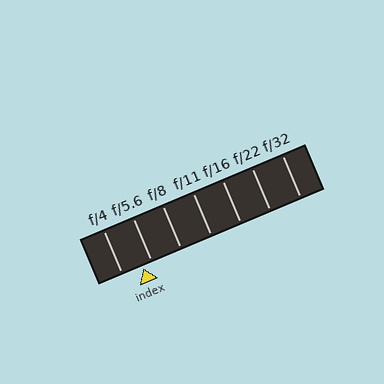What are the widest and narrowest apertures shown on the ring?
The widest aperture shown is f/4 and the narrowest is f/32.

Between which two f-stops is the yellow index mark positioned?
The index mark is between f/4 and f/5.6.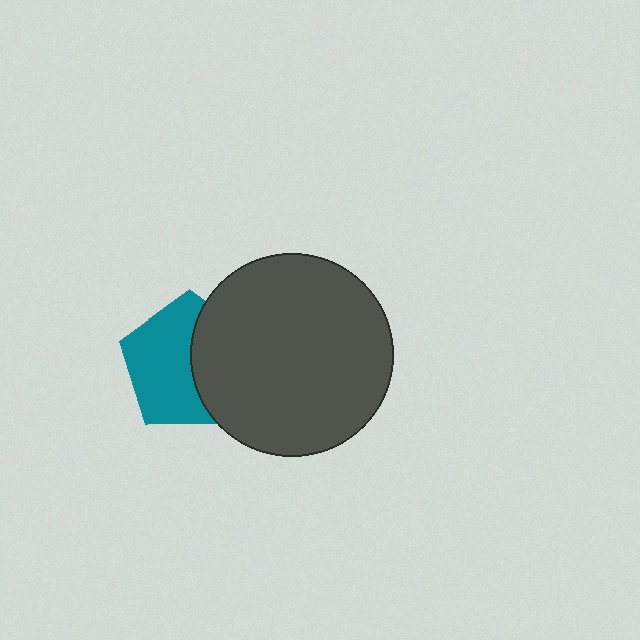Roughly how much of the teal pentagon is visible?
About half of it is visible (roughly 58%).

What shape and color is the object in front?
The object in front is a dark gray circle.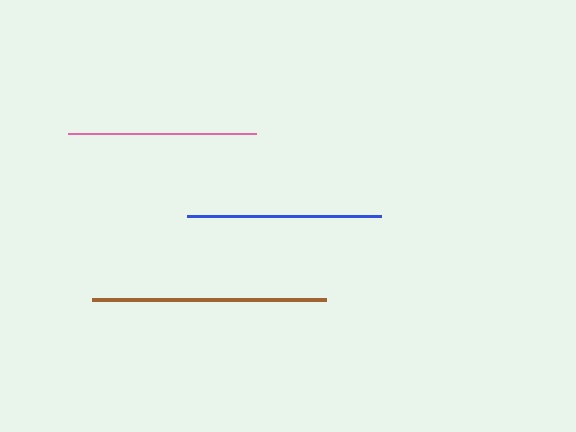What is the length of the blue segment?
The blue segment is approximately 194 pixels long.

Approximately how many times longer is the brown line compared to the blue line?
The brown line is approximately 1.2 times the length of the blue line.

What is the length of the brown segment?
The brown segment is approximately 234 pixels long.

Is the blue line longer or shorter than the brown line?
The brown line is longer than the blue line.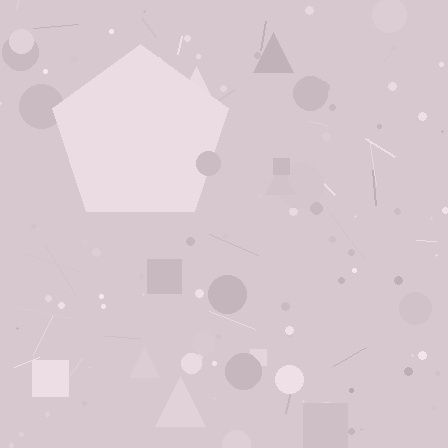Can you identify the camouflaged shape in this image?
The camouflaged shape is a pentagon.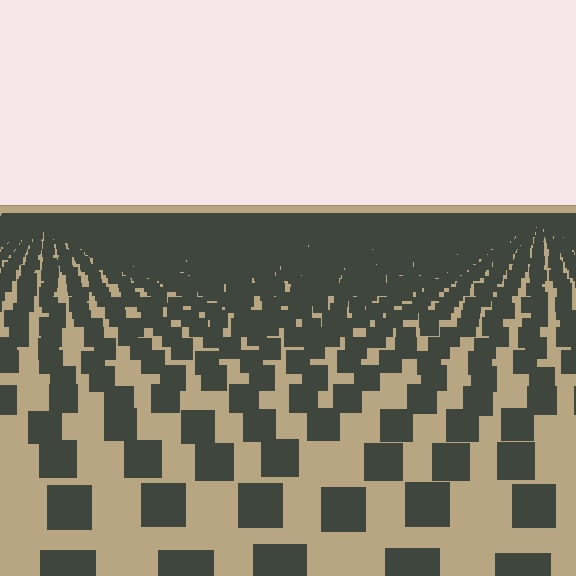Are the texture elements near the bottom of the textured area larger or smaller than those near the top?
Larger. Near the bottom, elements are closer to the viewer and appear at a bigger on-screen size.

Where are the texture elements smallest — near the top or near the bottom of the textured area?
Near the top.